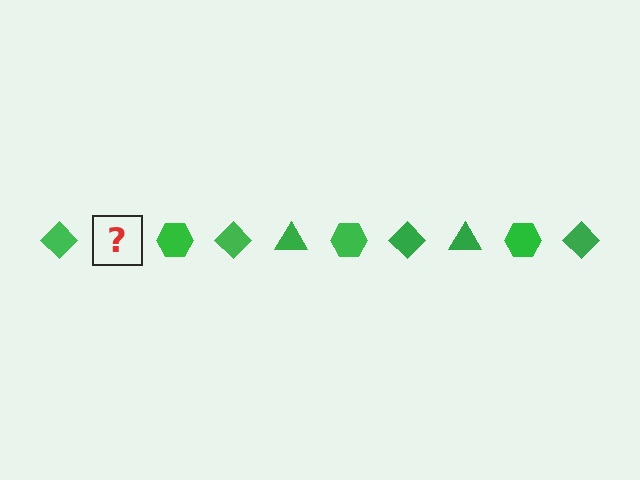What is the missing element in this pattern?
The missing element is a green triangle.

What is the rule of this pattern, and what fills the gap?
The rule is that the pattern cycles through diamond, triangle, hexagon shapes in green. The gap should be filled with a green triangle.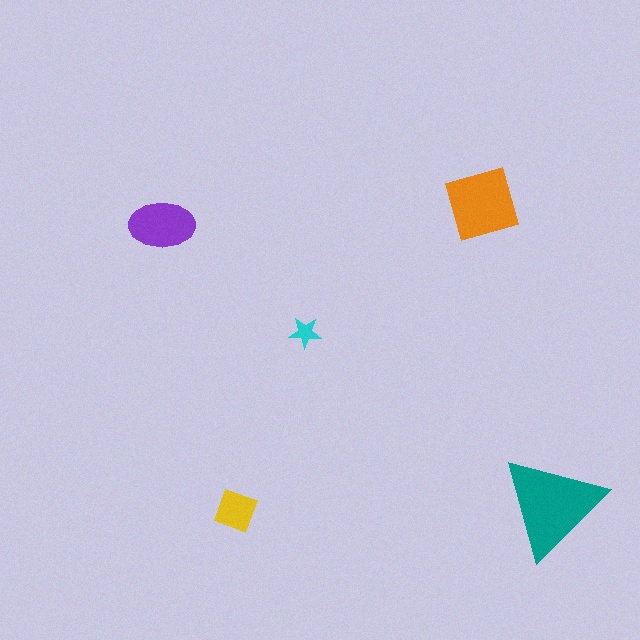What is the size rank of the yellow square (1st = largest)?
4th.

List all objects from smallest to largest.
The cyan star, the yellow square, the purple ellipse, the orange diamond, the teal triangle.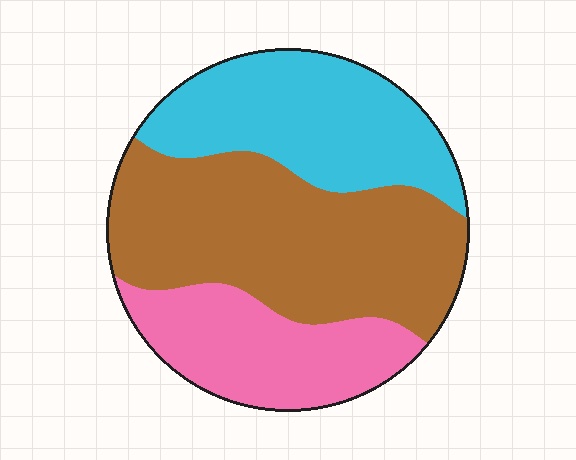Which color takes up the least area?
Pink, at roughly 25%.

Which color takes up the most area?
Brown, at roughly 45%.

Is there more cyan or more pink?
Cyan.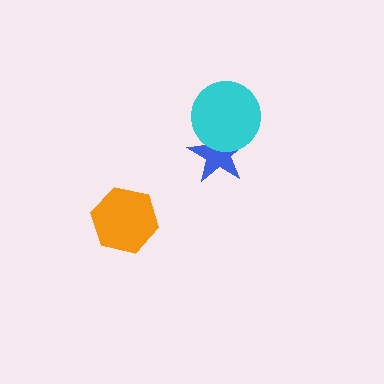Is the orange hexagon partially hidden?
No, no other shape covers it.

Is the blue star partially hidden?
Yes, it is partially covered by another shape.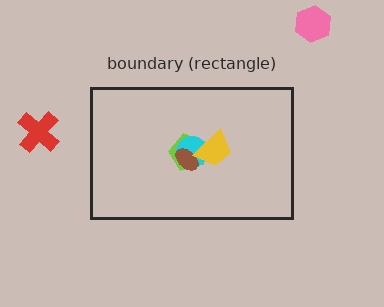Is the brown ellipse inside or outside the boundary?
Inside.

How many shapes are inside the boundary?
5 inside, 2 outside.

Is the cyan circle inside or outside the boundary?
Inside.